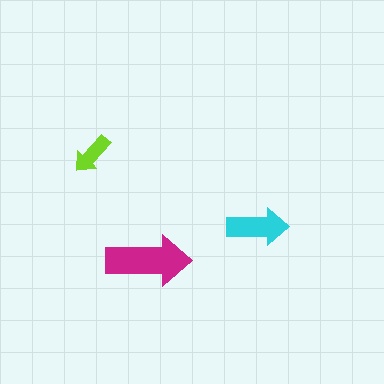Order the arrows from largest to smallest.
the magenta one, the cyan one, the lime one.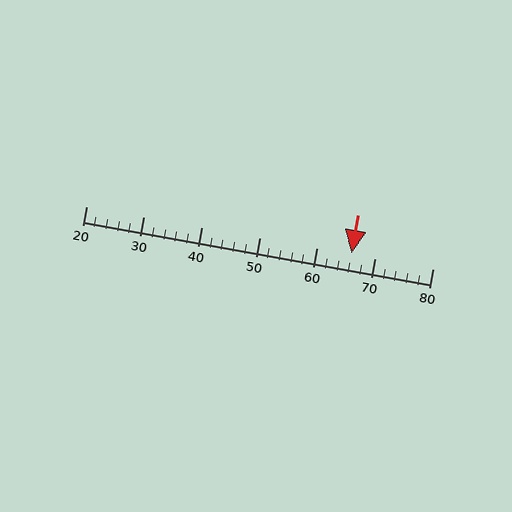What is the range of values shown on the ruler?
The ruler shows values from 20 to 80.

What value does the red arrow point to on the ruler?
The red arrow points to approximately 66.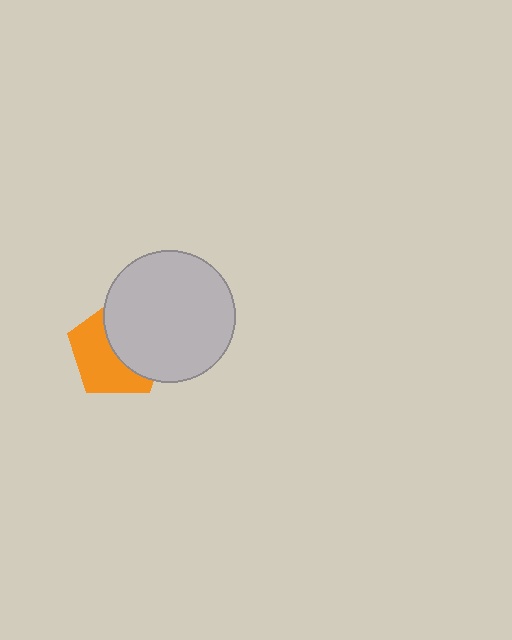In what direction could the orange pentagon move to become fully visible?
The orange pentagon could move left. That would shift it out from behind the light gray circle entirely.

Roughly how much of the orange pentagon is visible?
About half of it is visible (roughly 51%).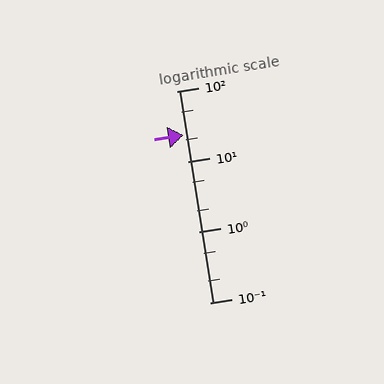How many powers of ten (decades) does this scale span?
The scale spans 3 decades, from 0.1 to 100.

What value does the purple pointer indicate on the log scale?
The pointer indicates approximately 24.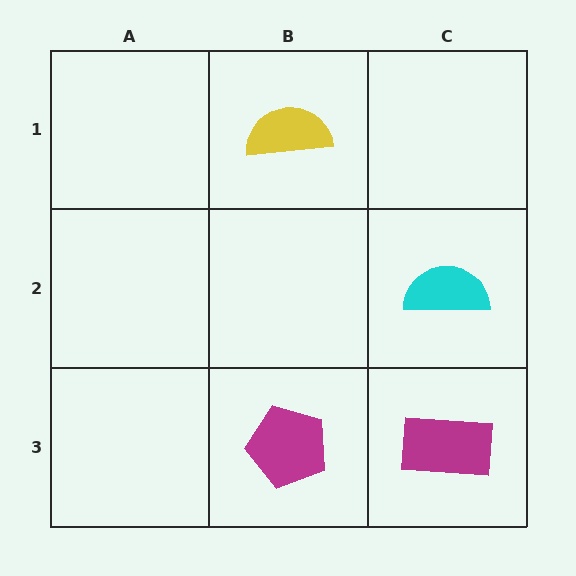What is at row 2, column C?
A cyan semicircle.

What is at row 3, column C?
A magenta rectangle.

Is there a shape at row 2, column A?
No, that cell is empty.